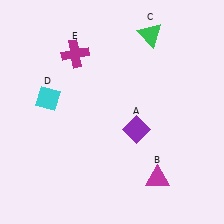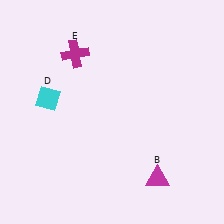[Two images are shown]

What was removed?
The green triangle (C), the purple diamond (A) were removed in Image 2.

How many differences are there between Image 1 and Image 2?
There are 2 differences between the two images.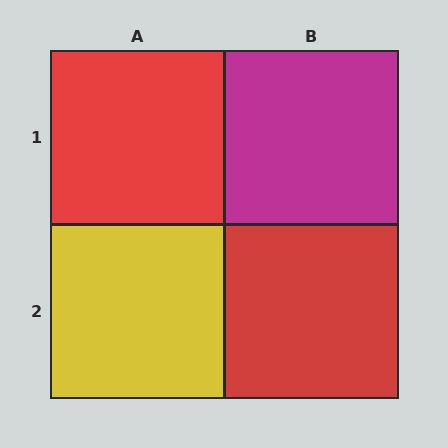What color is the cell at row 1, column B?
Magenta.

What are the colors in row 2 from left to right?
Yellow, red.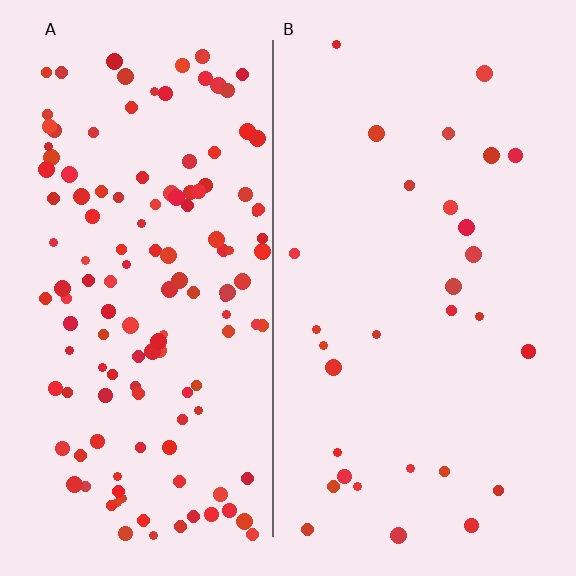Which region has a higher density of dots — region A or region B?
A (the left).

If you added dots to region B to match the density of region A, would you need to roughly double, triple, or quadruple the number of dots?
Approximately quadruple.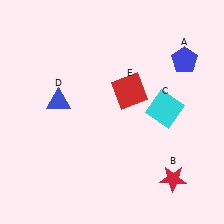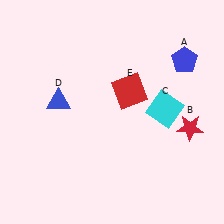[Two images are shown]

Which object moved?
The red star (B) moved up.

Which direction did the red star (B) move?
The red star (B) moved up.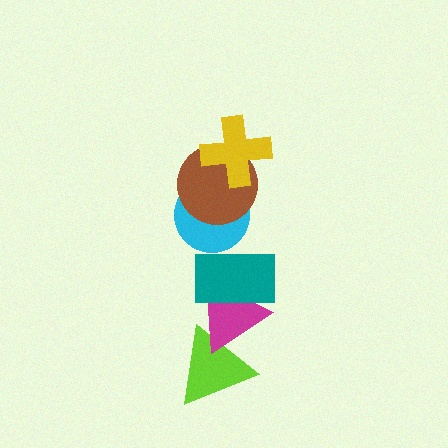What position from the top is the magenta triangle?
The magenta triangle is 5th from the top.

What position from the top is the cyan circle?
The cyan circle is 3rd from the top.